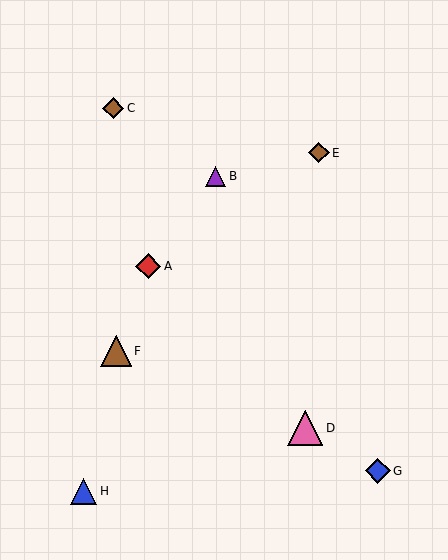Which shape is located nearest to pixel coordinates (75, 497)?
The blue triangle (labeled H) at (84, 491) is nearest to that location.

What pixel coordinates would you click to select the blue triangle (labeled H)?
Click at (84, 491) to select the blue triangle H.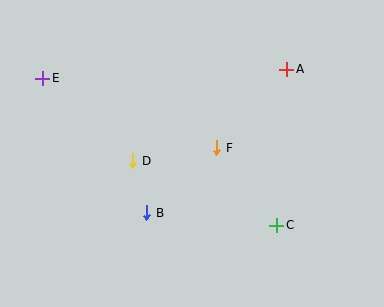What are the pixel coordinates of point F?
Point F is at (217, 148).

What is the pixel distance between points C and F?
The distance between C and F is 98 pixels.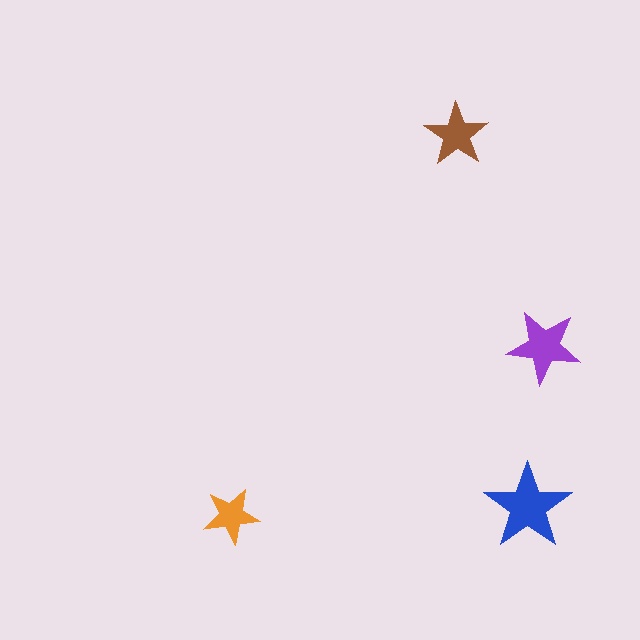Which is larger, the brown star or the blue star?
The blue one.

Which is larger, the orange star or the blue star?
The blue one.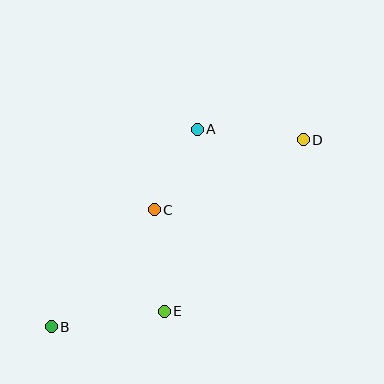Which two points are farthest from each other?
Points B and D are farthest from each other.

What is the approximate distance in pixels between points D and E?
The distance between D and E is approximately 221 pixels.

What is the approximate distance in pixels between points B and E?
The distance between B and E is approximately 114 pixels.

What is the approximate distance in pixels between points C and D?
The distance between C and D is approximately 165 pixels.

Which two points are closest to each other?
Points A and C are closest to each other.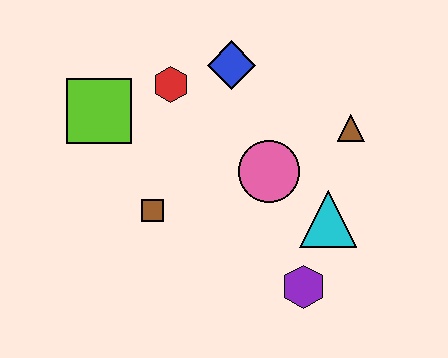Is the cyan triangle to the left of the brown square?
No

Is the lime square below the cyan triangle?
No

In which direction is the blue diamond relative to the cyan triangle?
The blue diamond is above the cyan triangle.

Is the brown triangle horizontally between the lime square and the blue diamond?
No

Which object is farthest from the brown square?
The brown triangle is farthest from the brown square.